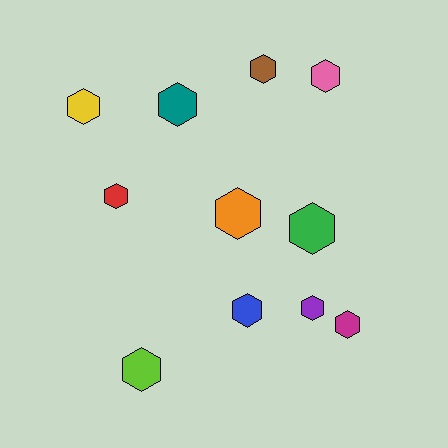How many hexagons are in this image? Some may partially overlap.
There are 11 hexagons.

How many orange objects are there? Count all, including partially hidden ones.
There is 1 orange object.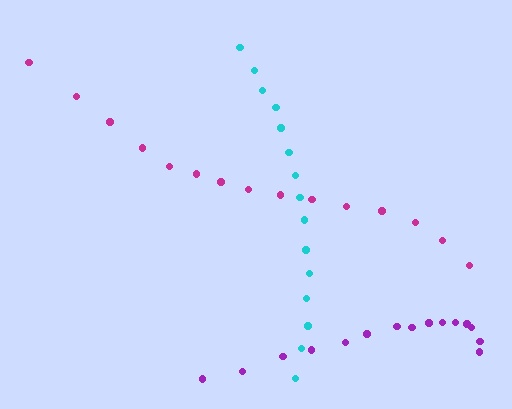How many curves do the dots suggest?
There are 3 distinct paths.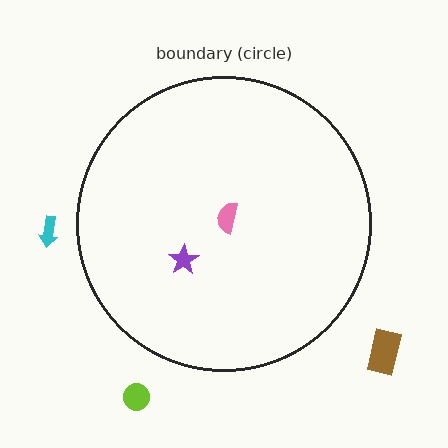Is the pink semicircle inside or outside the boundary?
Inside.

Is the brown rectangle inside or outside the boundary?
Outside.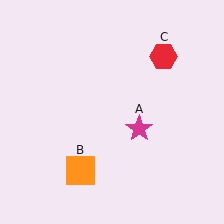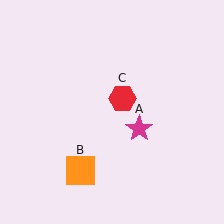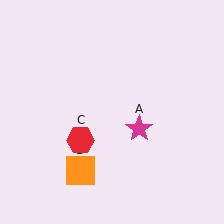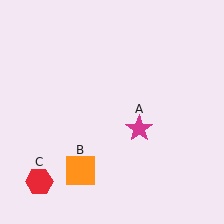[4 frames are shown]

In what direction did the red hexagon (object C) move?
The red hexagon (object C) moved down and to the left.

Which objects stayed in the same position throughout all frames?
Magenta star (object A) and orange square (object B) remained stationary.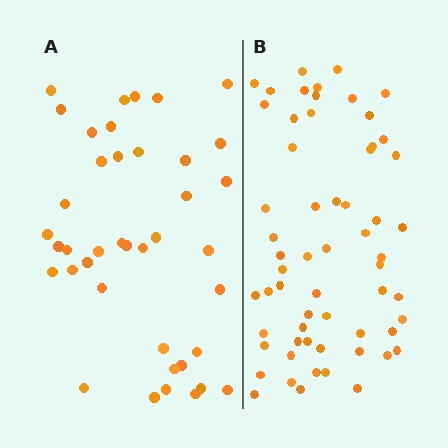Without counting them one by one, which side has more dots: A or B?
Region B (the right region) has more dots.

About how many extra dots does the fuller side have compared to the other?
Region B has approximately 20 more dots than region A.